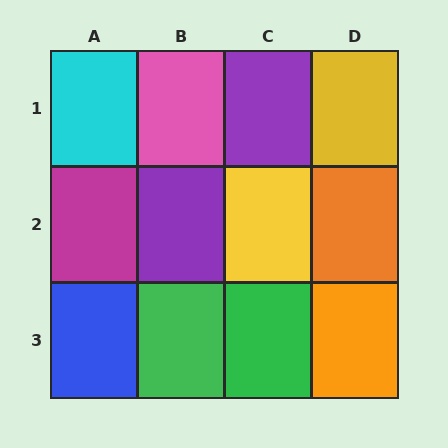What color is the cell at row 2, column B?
Purple.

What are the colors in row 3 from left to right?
Blue, green, green, orange.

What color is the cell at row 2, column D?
Orange.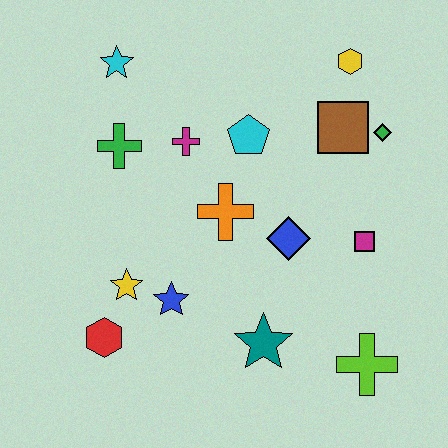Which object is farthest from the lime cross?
The cyan star is farthest from the lime cross.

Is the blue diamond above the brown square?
No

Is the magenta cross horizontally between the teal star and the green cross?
Yes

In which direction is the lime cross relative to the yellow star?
The lime cross is to the right of the yellow star.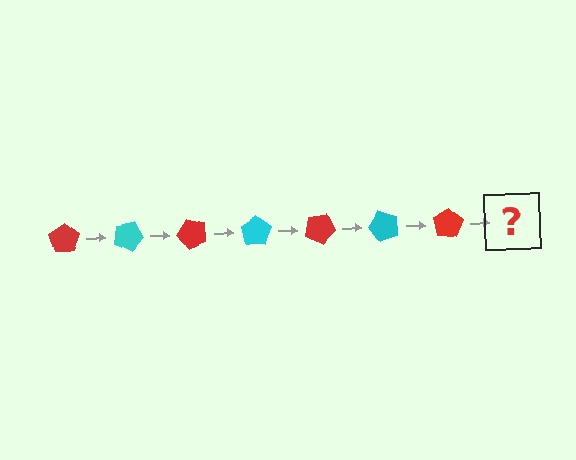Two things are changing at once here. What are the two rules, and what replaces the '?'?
The two rules are that it rotates 25 degrees each step and the color cycles through red and cyan. The '?' should be a cyan pentagon, rotated 175 degrees from the start.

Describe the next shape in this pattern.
It should be a cyan pentagon, rotated 175 degrees from the start.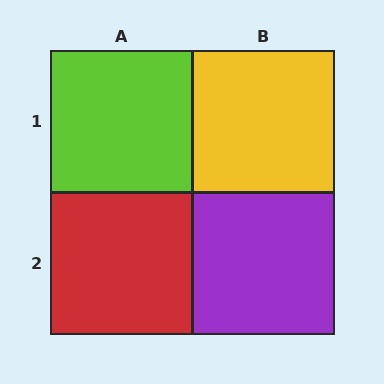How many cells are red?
1 cell is red.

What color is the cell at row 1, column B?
Yellow.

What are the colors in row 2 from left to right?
Red, purple.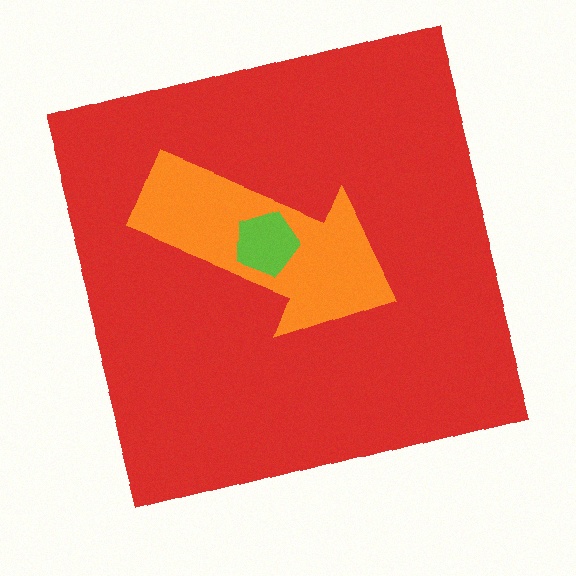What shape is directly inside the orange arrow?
The lime pentagon.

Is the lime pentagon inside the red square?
Yes.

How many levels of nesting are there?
3.